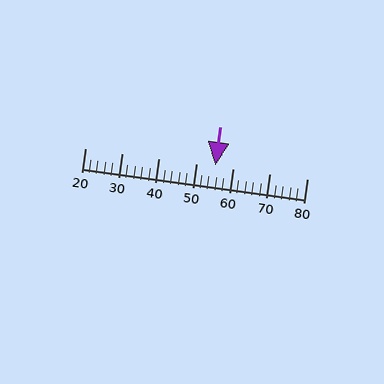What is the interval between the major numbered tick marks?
The major tick marks are spaced 10 units apart.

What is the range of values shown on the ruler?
The ruler shows values from 20 to 80.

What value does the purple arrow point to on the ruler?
The purple arrow points to approximately 55.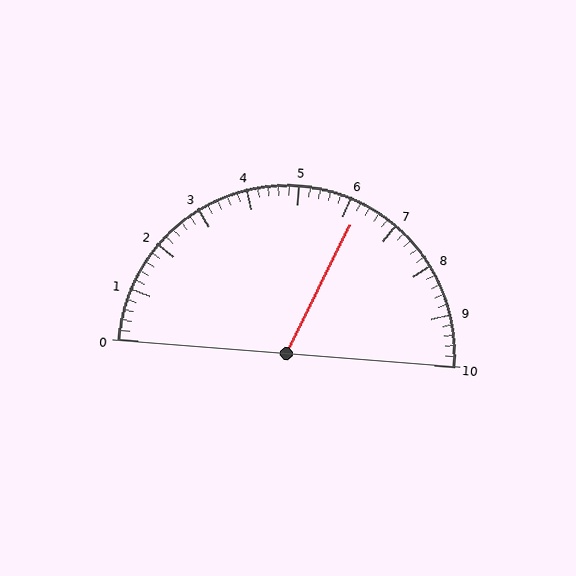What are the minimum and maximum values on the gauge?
The gauge ranges from 0 to 10.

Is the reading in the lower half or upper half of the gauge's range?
The reading is in the upper half of the range (0 to 10).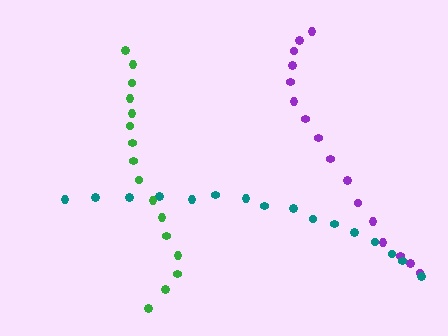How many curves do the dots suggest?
There are 3 distinct paths.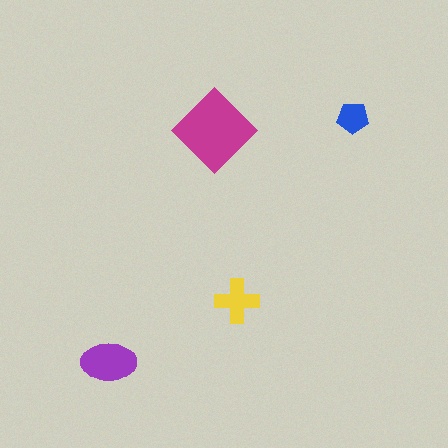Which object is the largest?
The magenta diamond.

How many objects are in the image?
There are 4 objects in the image.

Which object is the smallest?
The blue pentagon.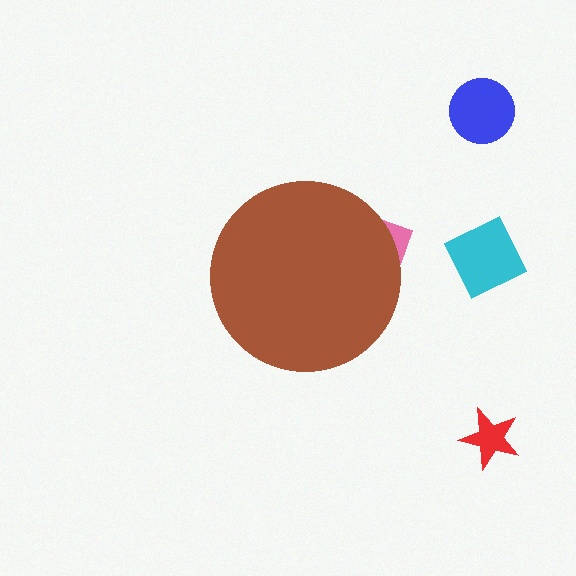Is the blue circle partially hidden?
No, the blue circle is fully visible.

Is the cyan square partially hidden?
No, the cyan square is fully visible.